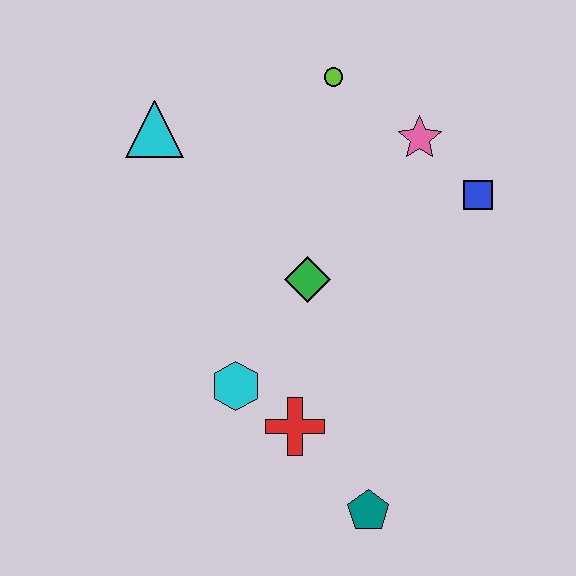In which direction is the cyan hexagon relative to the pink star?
The cyan hexagon is below the pink star.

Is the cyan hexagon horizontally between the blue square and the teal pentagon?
No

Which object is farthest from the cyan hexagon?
The lime circle is farthest from the cyan hexagon.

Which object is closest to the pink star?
The blue square is closest to the pink star.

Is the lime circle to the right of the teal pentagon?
No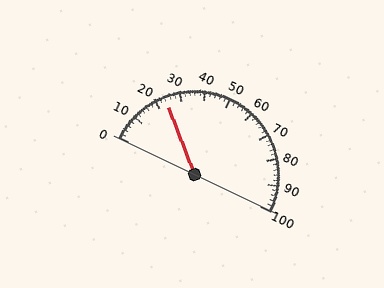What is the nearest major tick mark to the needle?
The nearest major tick mark is 20.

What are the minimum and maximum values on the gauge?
The gauge ranges from 0 to 100.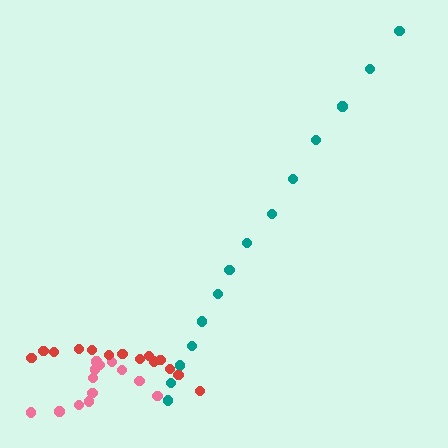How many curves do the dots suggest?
There are 3 distinct paths.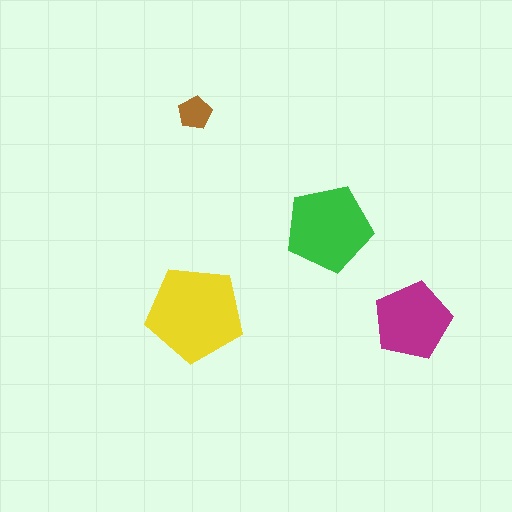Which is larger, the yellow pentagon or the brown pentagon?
The yellow one.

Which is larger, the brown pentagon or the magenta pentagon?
The magenta one.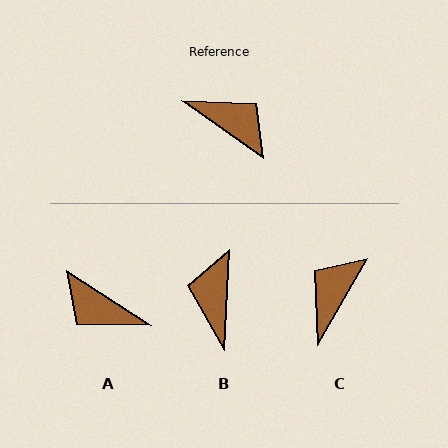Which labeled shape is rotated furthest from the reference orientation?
A, about 178 degrees away.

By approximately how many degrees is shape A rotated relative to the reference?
Approximately 178 degrees clockwise.